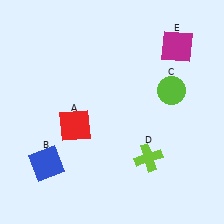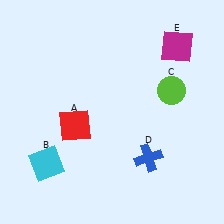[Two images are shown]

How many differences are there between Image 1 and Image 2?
There are 2 differences between the two images.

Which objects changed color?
B changed from blue to cyan. D changed from lime to blue.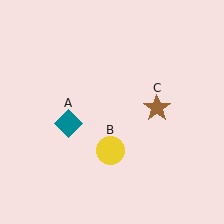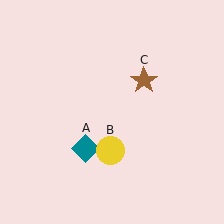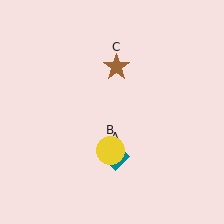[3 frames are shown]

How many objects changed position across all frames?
2 objects changed position: teal diamond (object A), brown star (object C).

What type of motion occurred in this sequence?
The teal diamond (object A), brown star (object C) rotated counterclockwise around the center of the scene.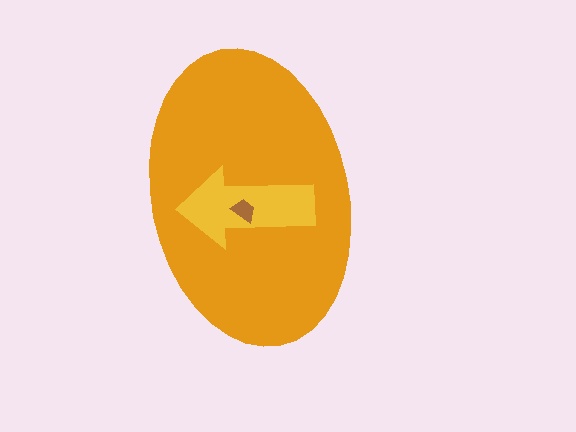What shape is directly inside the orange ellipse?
The yellow arrow.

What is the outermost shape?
The orange ellipse.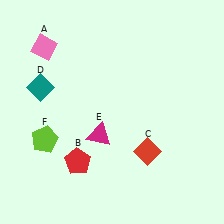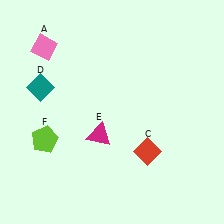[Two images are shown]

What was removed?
The red pentagon (B) was removed in Image 2.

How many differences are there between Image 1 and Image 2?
There is 1 difference between the two images.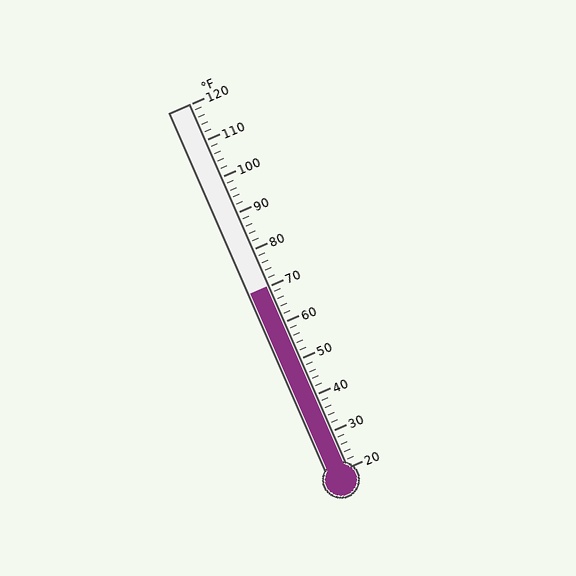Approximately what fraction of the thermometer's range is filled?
The thermometer is filled to approximately 50% of its range.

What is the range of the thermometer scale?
The thermometer scale ranges from 20°F to 120°F.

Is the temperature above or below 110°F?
The temperature is below 110°F.